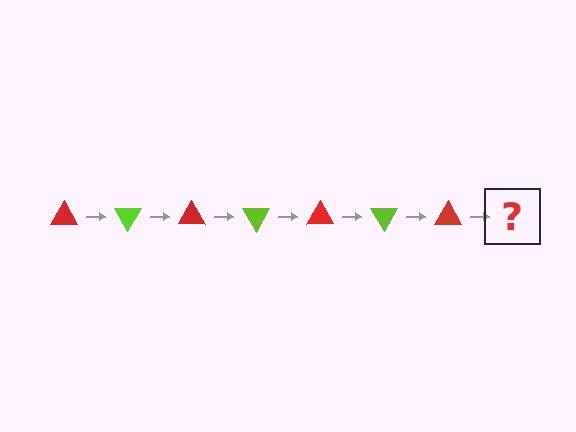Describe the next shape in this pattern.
It should be a lime triangle, rotated 420 degrees from the start.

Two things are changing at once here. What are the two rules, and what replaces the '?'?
The two rules are that it rotates 60 degrees each step and the color cycles through red and lime. The '?' should be a lime triangle, rotated 420 degrees from the start.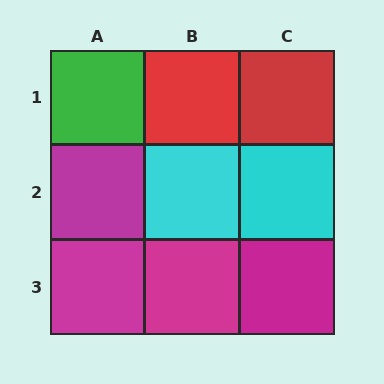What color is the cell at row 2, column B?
Cyan.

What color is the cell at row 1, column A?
Green.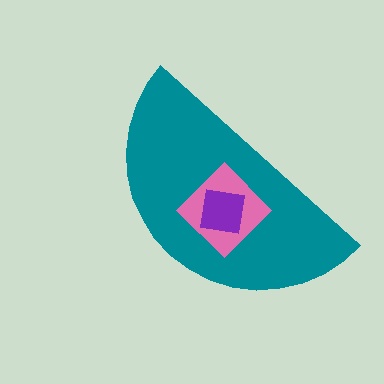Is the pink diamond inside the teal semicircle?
Yes.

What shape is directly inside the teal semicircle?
The pink diamond.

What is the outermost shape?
The teal semicircle.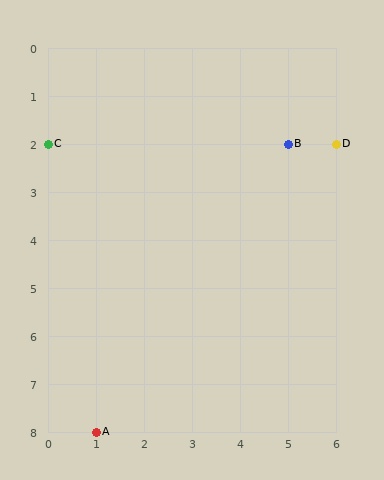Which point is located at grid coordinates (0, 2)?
Point C is at (0, 2).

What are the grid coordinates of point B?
Point B is at grid coordinates (5, 2).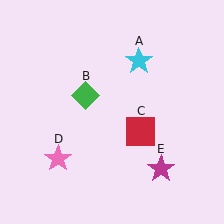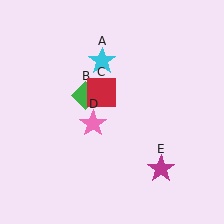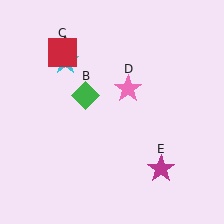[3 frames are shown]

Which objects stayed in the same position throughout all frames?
Green diamond (object B) and magenta star (object E) remained stationary.